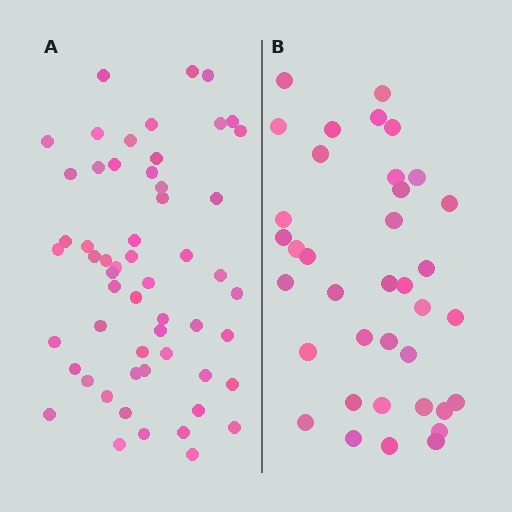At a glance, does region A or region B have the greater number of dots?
Region A (the left region) has more dots.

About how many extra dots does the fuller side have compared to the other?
Region A has approximately 20 more dots than region B.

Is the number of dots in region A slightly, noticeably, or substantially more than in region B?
Region A has substantially more. The ratio is roughly 1.5 to 1.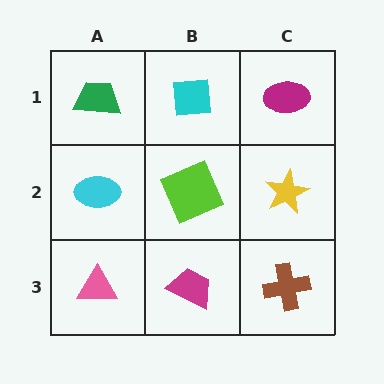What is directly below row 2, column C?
A brown cross.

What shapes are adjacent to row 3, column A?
A cyan ellipse (row 2, column A), a magenta trapezoid (row 3, column B).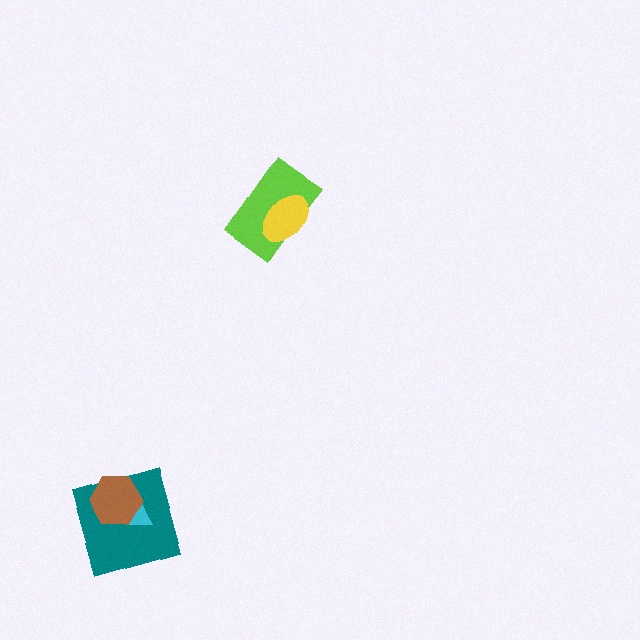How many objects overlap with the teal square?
2 objects overlap with the teal square.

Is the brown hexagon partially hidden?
No, no other shape covers it.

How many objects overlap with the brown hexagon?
2 objects overlap with the brown hexagon.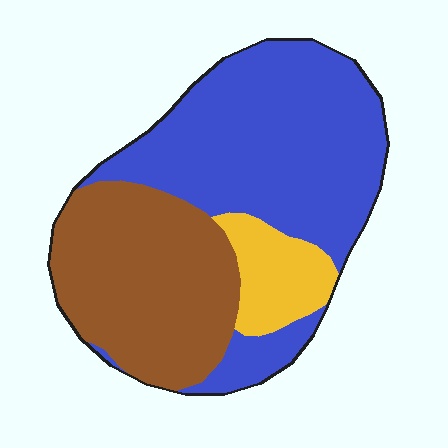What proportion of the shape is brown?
Brown covers roughly 35% of the shape.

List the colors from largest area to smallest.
From largest to smallest: blue, brown, yellow.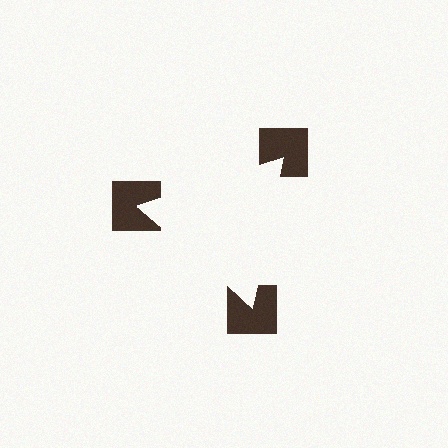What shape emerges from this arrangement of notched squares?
An illusory triangle — its edges are inferred from the aligned wedge cuts in the notched squares, not physically drawn.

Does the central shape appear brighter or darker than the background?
It typically appears slightly brighter than the background, even though no actual brightness change is drawn.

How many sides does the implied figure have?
3 sides.